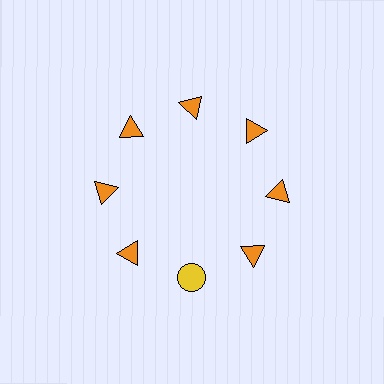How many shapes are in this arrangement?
There are 8 shapes arranged in a ring pattern.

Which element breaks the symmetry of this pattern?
The yellow circle at roughly the 6 o'clock position breaks the symmetry. All other shapes are orange triangles.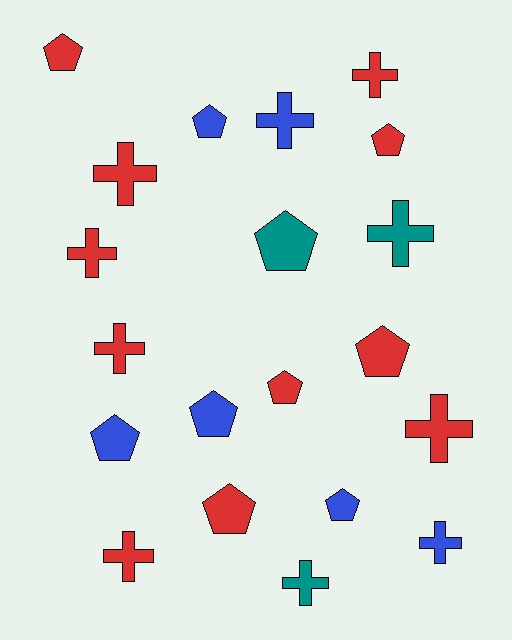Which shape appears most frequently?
Cross, with 10 objects.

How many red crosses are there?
There are 6 red crosses.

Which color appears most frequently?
Red, with 11 objects.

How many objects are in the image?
There are 20 objects.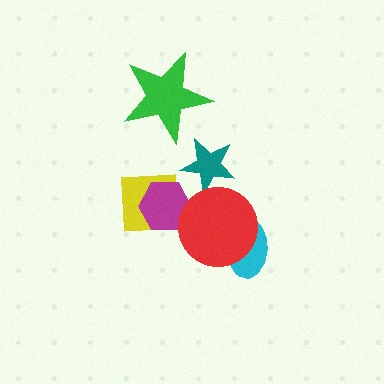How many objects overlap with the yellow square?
1 object overlaps with the yellow square.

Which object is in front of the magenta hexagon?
The red circle is in front of the magenta hexagon.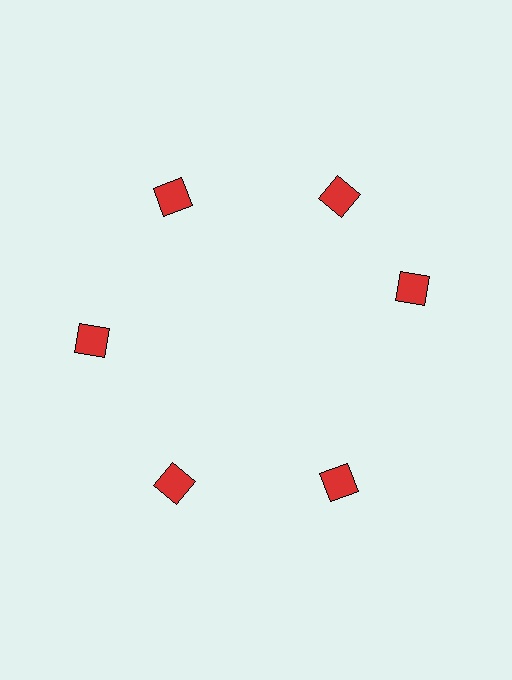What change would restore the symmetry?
The symmetry would be restored by rotating it back into even spacing with its neighbors so that all 6 squares sit at equal angles and equal distance from the center.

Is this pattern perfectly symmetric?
No. The 6 red squares are arranged in a ring, but one element near the 3 o'clock position is rotated out of alignment along the ring, breaking the 6-fold rotational symmetry.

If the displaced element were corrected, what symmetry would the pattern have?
It would have 6-fold rotational symmetry — the pattern would map onto itself every 60 degrees.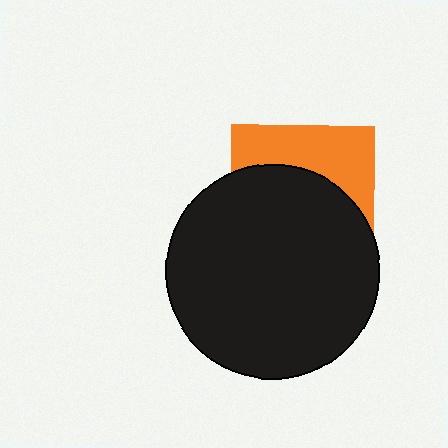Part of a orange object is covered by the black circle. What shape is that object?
It is a square.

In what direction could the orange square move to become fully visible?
The orange square could move up. That would shift it out from behind the black circle entirely.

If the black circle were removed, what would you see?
You would see the complete orange square.